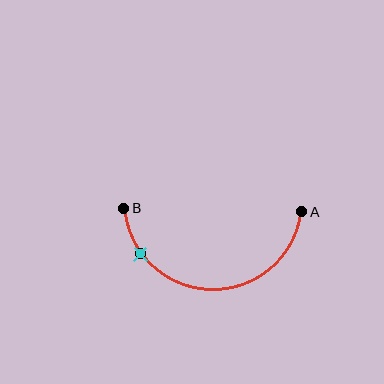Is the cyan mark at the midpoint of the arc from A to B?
No. The cyan mark lies on the arc but is closer to endpoint B. The arc midpoint would be at the point on the curve equidistant along the arc from both A and B.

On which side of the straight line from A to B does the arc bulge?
The arc bulges below the straight line connecting A and B.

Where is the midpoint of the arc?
The arc midpoint is the point on the curve farthest from the straight line joining A and B. It sits below that line.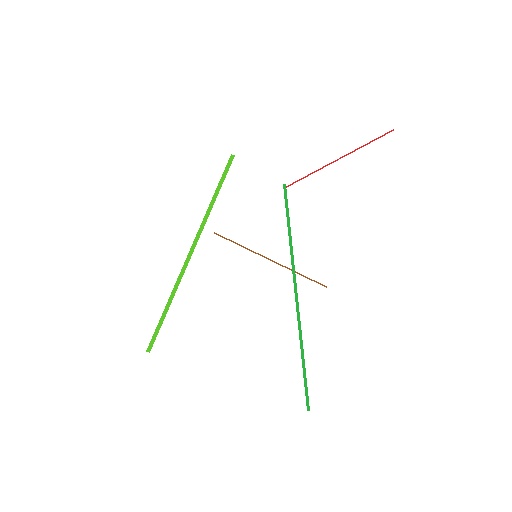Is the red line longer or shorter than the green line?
The green line is longer than the red line.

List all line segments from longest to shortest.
From longest to shortest: green, lime, brown, red.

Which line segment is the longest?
The green line is the longest at approximately 227 pixels.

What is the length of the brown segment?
The brown segment is approximately 124 pixels long.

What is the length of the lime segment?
The lime segment is approximately 215 pixels long.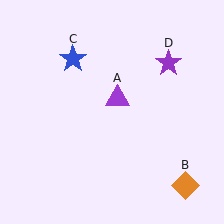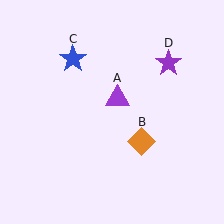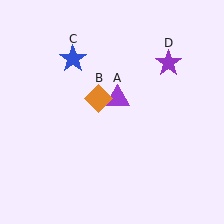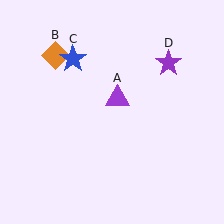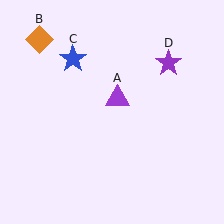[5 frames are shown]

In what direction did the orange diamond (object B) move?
The orange diamond (object B) moved up and to the left.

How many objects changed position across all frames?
1 object changed position: orange diamond (object B).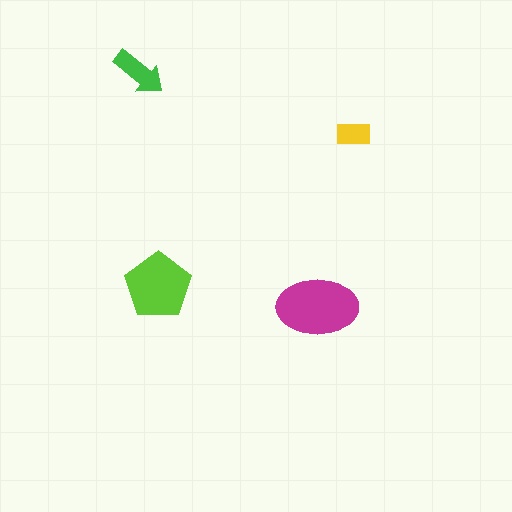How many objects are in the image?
There are 4 objects in the image.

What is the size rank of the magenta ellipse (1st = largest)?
1st.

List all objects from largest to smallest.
The magenta ellipse, the lime pentagon, the green arrow, the yellow rectangle.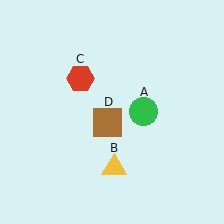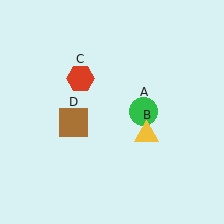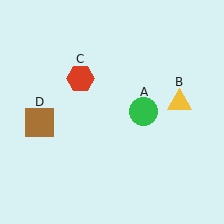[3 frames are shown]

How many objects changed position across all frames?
2 objects changed position: yellow triangle (object B), brown square (object D).